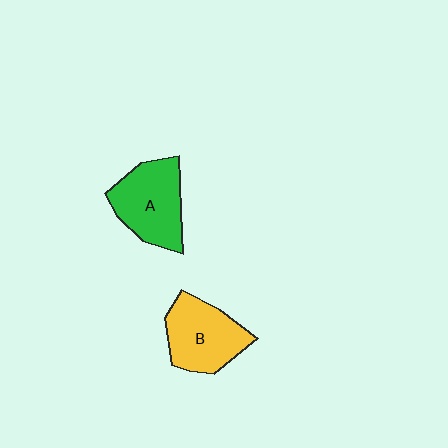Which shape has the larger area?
Shape A (green).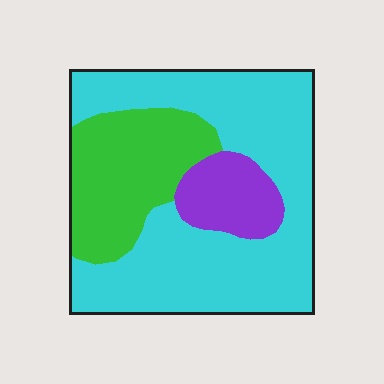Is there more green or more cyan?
Cyan.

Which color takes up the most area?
Cyan, at roughly 60%.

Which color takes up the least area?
Purple, at roughly 10%.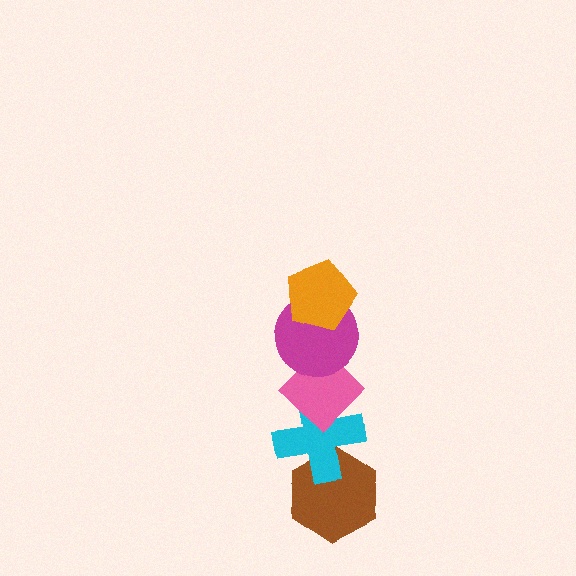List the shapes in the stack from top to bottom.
From top to bottom: the orange pentagon, the magenta circle, the pink diamond, the cyan cross, the brown hexagon.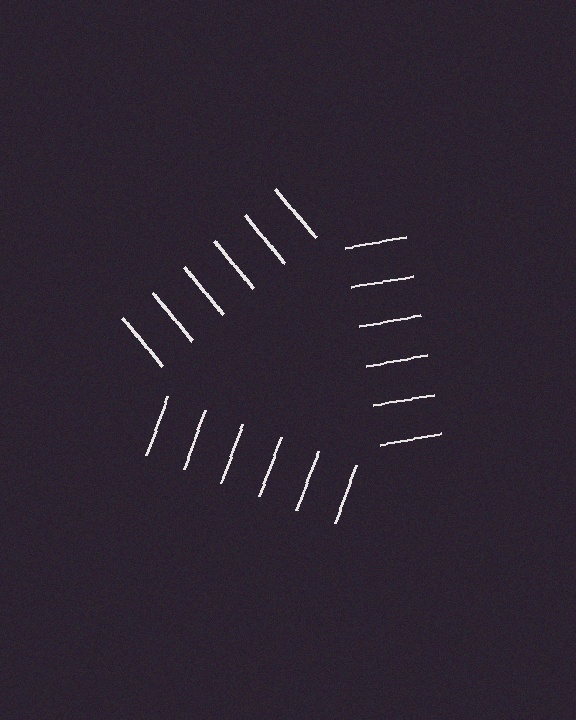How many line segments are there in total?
18 — 6 along each of the 3 edges.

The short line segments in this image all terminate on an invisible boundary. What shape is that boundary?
An illusory triangle — the line segments terminate on its edges but no continuous stroke is drawn.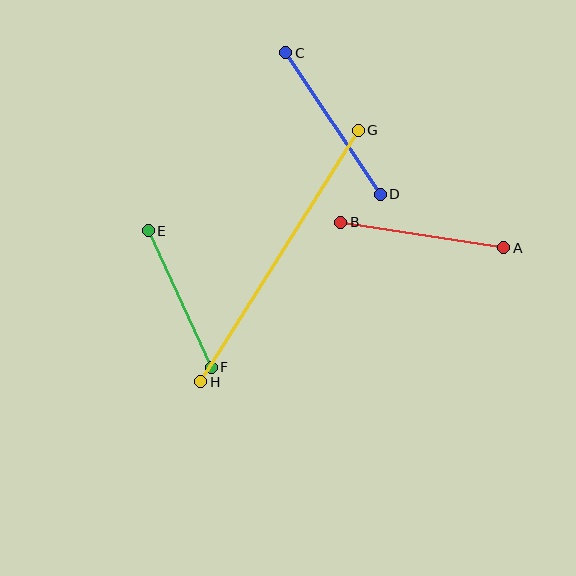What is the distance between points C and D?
The distance is approximately 171 pixels.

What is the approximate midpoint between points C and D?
The midpoint is at approximately (333, 124) pixels.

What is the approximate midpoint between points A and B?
The midpoint is at approximately (422, 235) pixels.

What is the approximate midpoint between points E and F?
The midpoint is at approximately (180, 299) pixels.